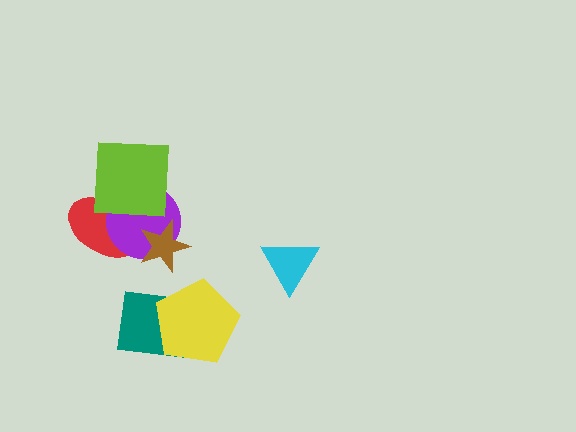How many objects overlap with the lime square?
2 objects overlap with the lime square.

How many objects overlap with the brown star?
1 object overlaps with the brown star.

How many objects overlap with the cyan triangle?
0 objects overlap with the cyan triangle.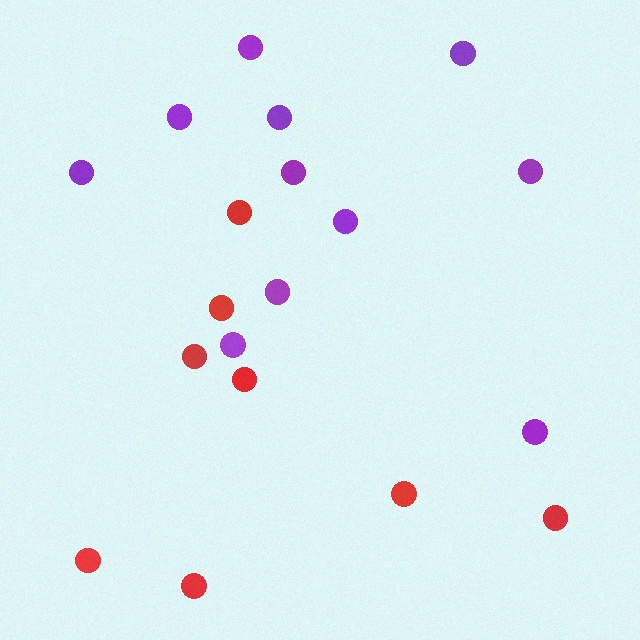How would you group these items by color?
There are 2 groups: one group of red circles (8) and one group of purple circles (11).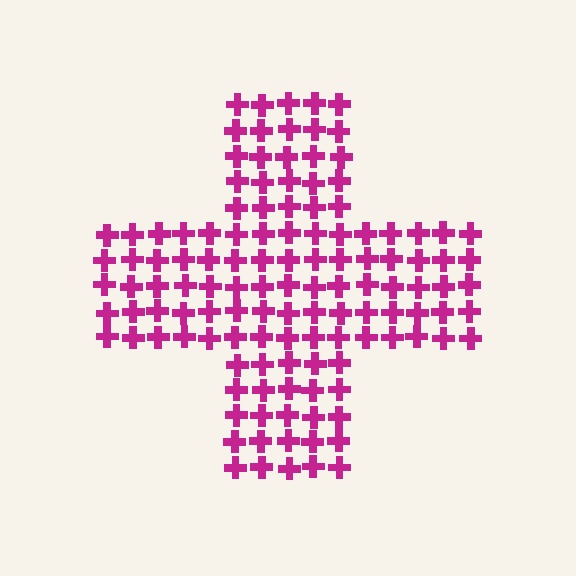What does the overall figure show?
The overall figure shows a cross.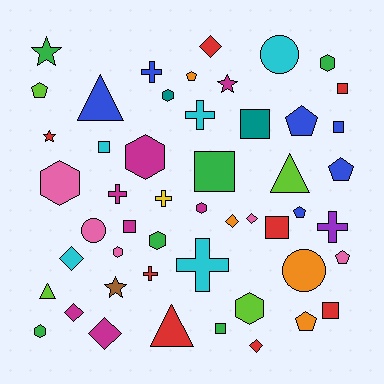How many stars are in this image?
There are 4 stars.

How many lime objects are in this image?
There are 4 lime objects.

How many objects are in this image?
There are 50 objects.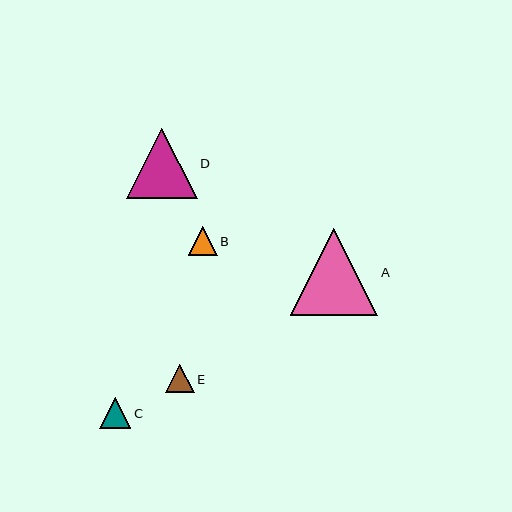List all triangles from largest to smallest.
From largest to smallest: A, D, C, E, B.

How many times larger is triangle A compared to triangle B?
Triangle A is approximately 3.1 times the size of triangle B.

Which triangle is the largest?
Triangle A is the largest with a size of approximately 88 pixels.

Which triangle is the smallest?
Triangle B is the smallest with a size of approximately 29 pixels.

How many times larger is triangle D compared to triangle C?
Triangle D is approximately 2.3 times the size of triangle C.